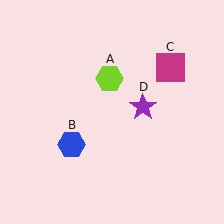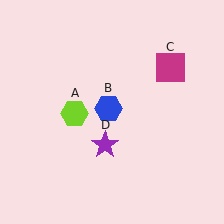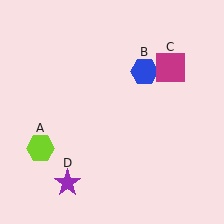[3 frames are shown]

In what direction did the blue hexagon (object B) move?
The blue hexagon (object B) moved up and to the right.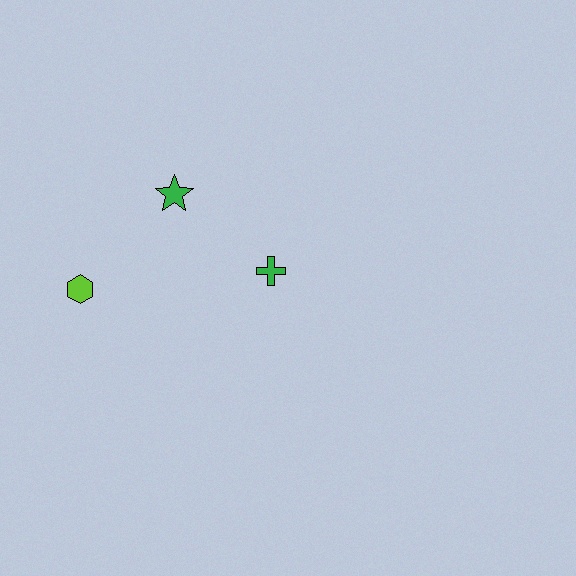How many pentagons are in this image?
There are no pentagons.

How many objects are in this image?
There are 3 objects.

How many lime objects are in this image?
There is 1 lime object.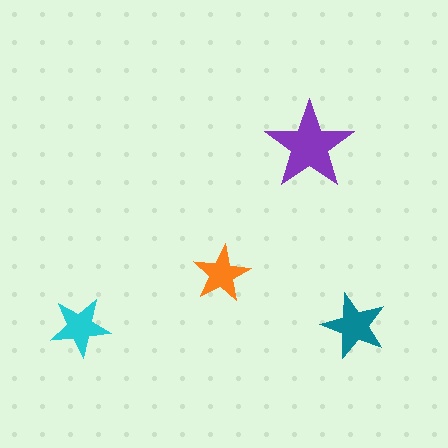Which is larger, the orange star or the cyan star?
The cyan one.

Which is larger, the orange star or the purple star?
The purple one.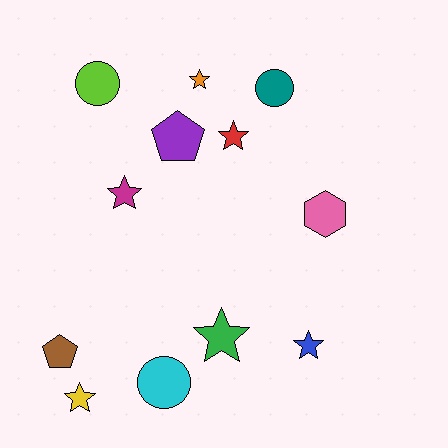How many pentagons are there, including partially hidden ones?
There are 2 pentagons.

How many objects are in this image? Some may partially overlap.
There are 12 objects.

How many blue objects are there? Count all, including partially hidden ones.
There is 1 blue object.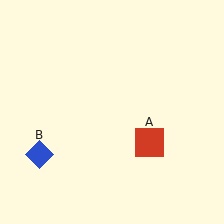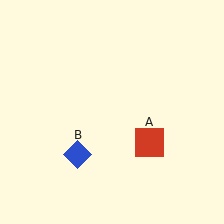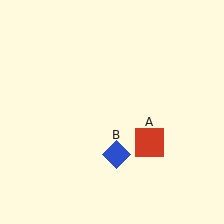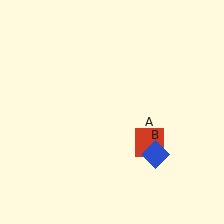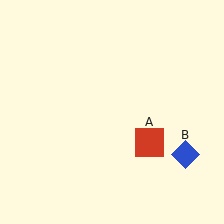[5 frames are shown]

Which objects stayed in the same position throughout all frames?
Red square (object A) remained stationary.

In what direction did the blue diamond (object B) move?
The blue diamond (object B) moved right.